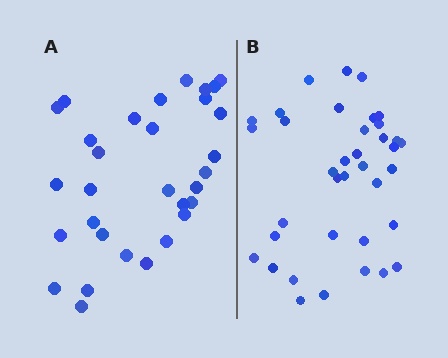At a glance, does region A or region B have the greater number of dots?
Region B (the right region) has more dots.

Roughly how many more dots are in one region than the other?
Region B has about 6 more dots than region A.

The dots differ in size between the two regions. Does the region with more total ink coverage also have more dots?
No. Region A has more total ink coverage because its dots are larger, but region B actually contains more individual dots. Total area can be misleading — the number of items is what matters here.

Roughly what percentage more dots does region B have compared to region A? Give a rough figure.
About 20% more.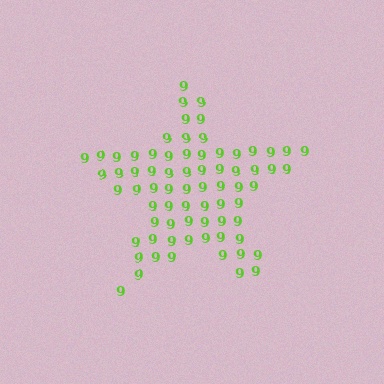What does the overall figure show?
The overall figure shows a star.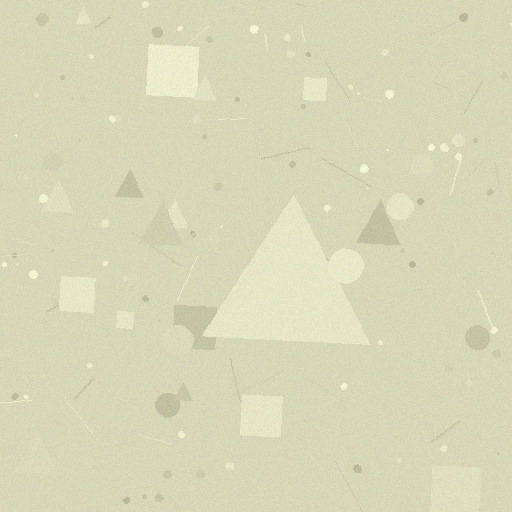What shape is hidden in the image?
A triangle is hidden in the image.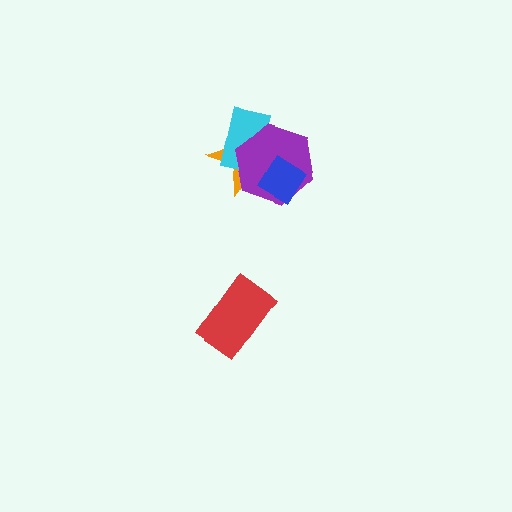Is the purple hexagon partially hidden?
Yes, it is partially covered by another shape.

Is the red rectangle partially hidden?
No, no other shape covers it.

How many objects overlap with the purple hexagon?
3 objects overlap with the purple hexagon.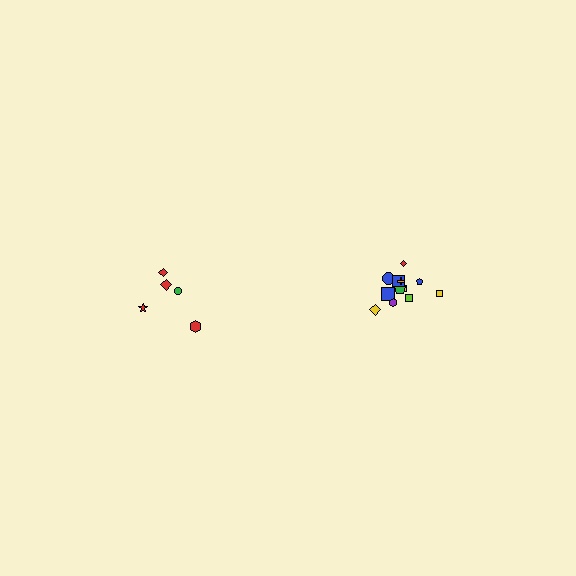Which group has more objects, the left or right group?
The right group.